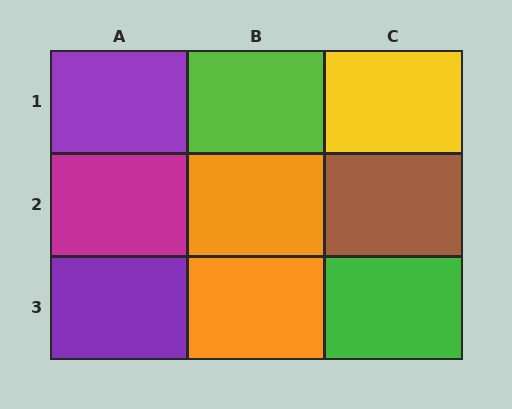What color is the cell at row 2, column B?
Orange.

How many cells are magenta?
1 cell is magenta.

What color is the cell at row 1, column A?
Purple.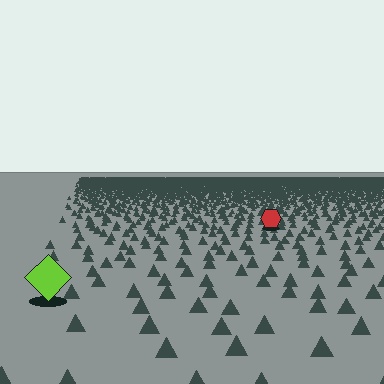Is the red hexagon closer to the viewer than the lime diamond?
No. The lime diamond is closer — you can tell from the texture gradient: the ground texture is coarser near it.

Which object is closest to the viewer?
The lime diamond is closest. The texture marks near it are larger and more spread out.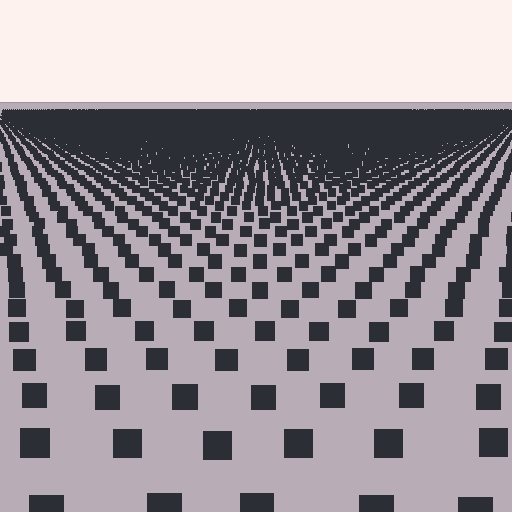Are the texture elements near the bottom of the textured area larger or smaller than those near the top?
Larger. Near the bottom, elements are closer to the viewer and appear at a bigger on-screen size.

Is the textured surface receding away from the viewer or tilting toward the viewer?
The surface is receding away from the viewer. Texture elements get smaller and denser toward the top.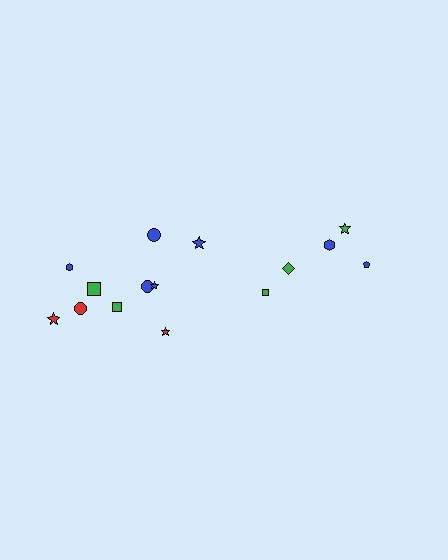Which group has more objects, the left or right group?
The left group.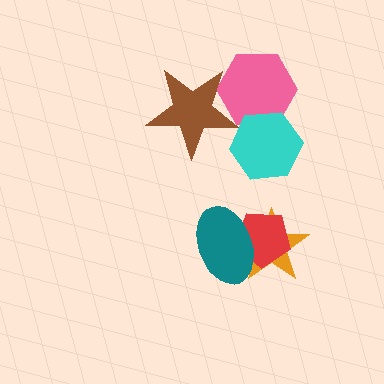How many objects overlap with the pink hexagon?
2 objects overlap with the pink hexagon.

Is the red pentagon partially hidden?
Yes, it is partially covered by another shape.